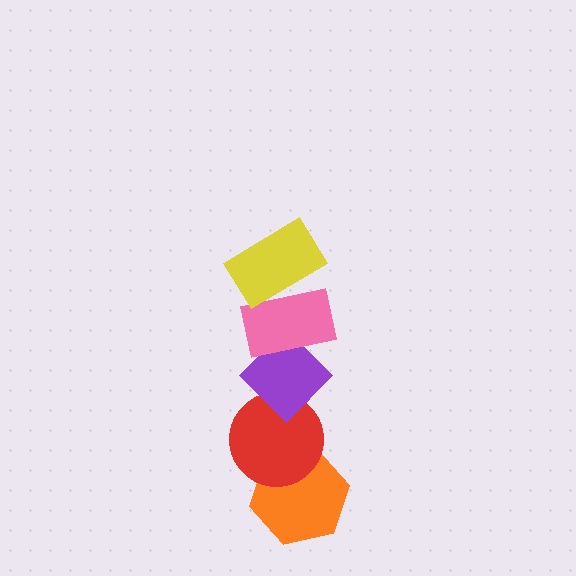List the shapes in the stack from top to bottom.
From top to bottom: the yellow rectangle, the pink rectangle, the purple diamond, the red circle, the orange hexagon.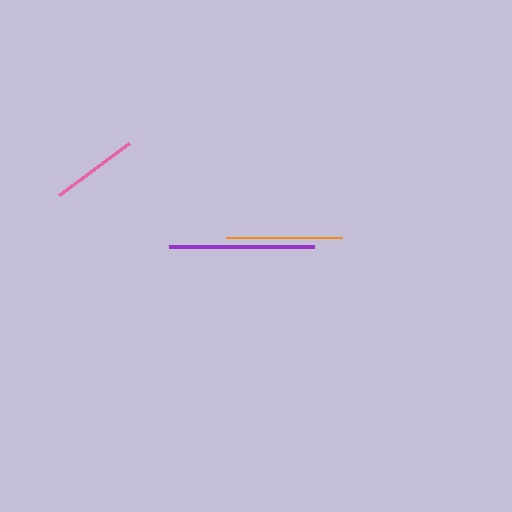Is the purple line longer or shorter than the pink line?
The purple line is longer than the pink line.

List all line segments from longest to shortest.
From longest to shortest: purple, orange, pink.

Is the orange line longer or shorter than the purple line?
The purple line is longer than the orange line.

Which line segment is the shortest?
The pink line is the shortest at approximately 87 pixels.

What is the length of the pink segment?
The pink segment is approximately 87 pixels long.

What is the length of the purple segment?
The purple segment is approximately 145 pixels long.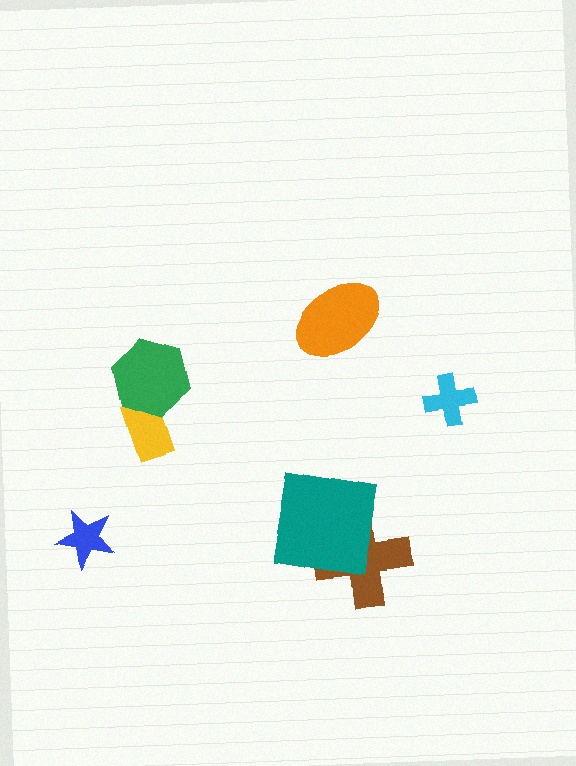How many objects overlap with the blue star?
0 objects overlap with the blue star.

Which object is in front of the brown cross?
The teal square is in front of the brown cross.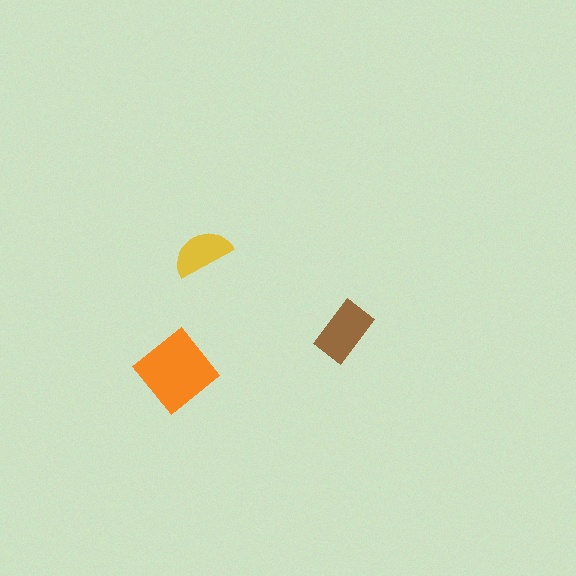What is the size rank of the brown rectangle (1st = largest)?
2nd.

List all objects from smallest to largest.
The yellow semicircle, the brown rectangle, the orange diamond.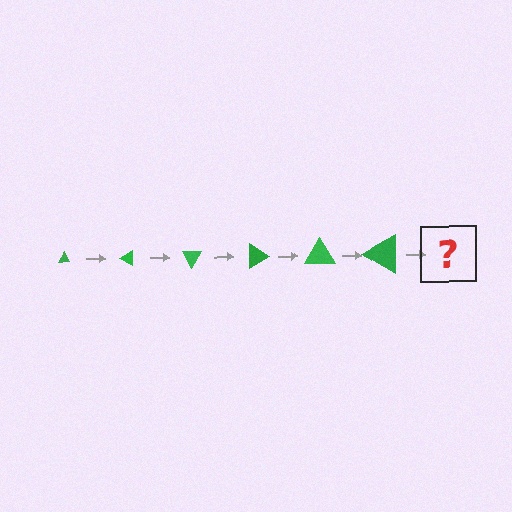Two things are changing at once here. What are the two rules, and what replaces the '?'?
The two rules are that the triangle grows larger each step and it rotates 30 degrees each step. The '?' should be a triangle, larger than the previous one and rotated 180 degrees from the start.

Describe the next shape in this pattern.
It should be a triangle, larger than the previous one and rotated 180 degrees from the start.